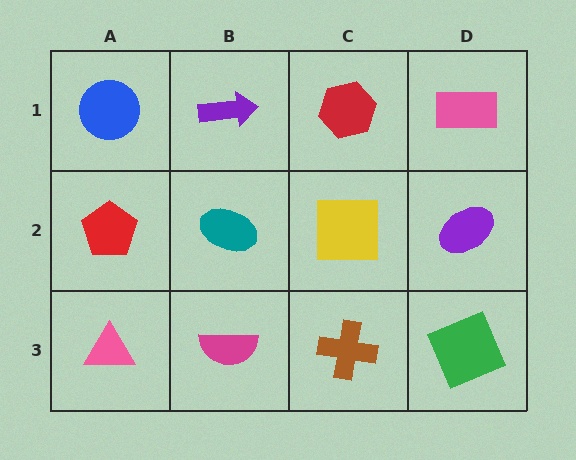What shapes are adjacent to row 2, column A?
A blue circle (row 1, column A), a pink triangle (row 3, column A), a teal ellipse (row 2, column B).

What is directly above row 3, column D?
A purple ellipse.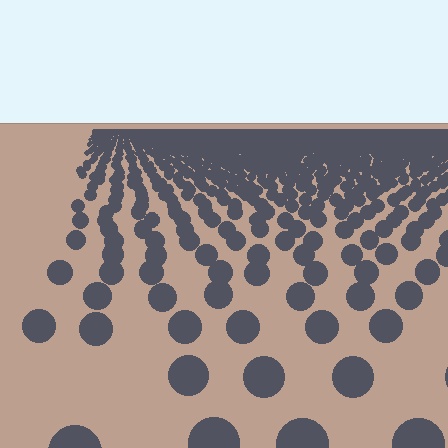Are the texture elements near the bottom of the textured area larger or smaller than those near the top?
Larger. Near the bottom, elements are closer to the viewer and appear at a bigger on-screen size.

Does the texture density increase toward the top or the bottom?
Density increases toward the top.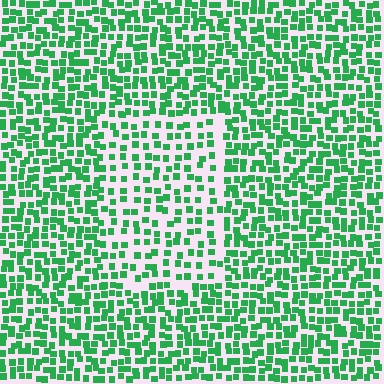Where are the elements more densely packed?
The elements are more densely packed outside the rectangle boundary.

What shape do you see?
I see a rectangle.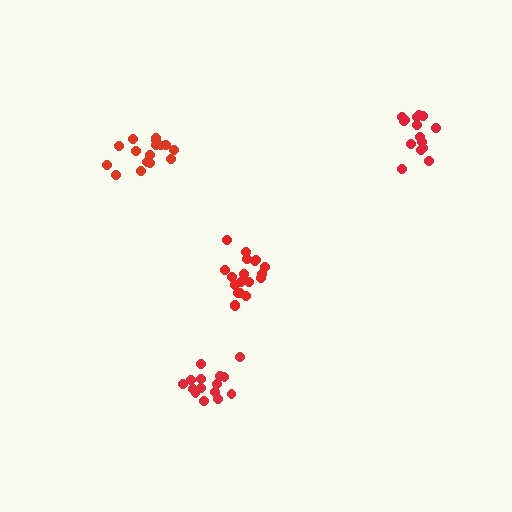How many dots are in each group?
Group 1: 16 dots, Group 2: 19 dots, Group 3: 15 dots, Group 4: 15 dots (65 total).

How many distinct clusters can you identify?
There are 4 distinct clusters.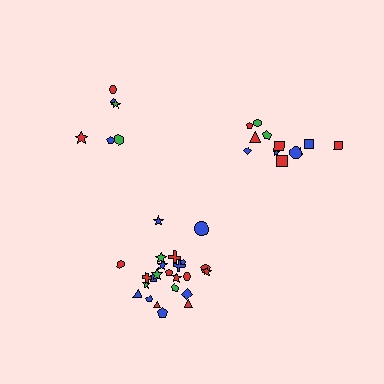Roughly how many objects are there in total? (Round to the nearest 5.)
Roughly 45 objects in total.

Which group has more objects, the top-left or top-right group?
The top-right group.